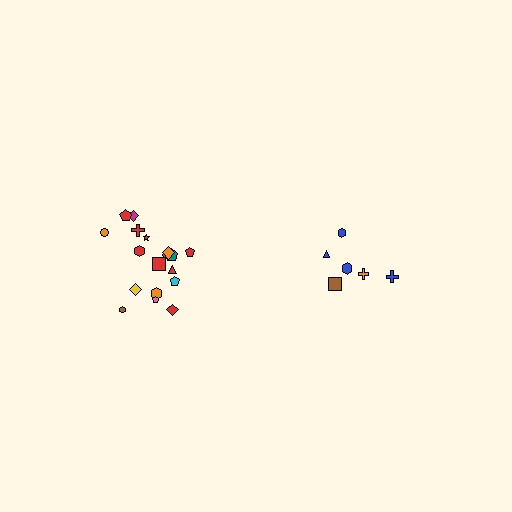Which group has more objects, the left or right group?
The left group.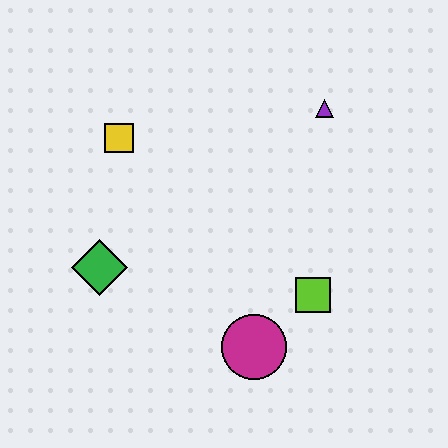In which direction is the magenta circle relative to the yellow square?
The magenta circle is below the yellow square.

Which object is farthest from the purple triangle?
The green diamond is farthest from the purple triangle.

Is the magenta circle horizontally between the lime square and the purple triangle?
No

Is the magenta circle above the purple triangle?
No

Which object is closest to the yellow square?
The green diamond is closest to the yellow square.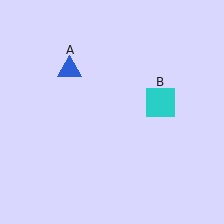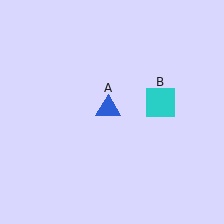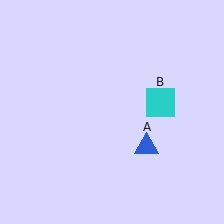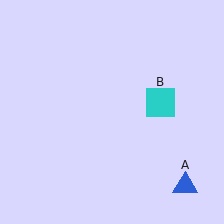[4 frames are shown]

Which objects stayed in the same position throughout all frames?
Cyan square (object B) remained stationary.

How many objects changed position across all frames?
1 object changed position: blue triangle (object A).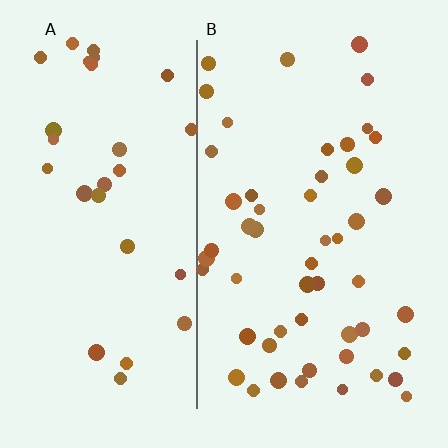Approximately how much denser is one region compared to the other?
Approximately 1.6× — region B over region A.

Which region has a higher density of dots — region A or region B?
B (the right).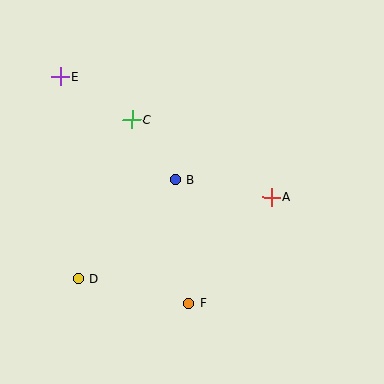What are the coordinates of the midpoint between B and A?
The midpoint between B and A is at (223, 188).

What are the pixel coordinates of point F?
Point F is at (189, 303).